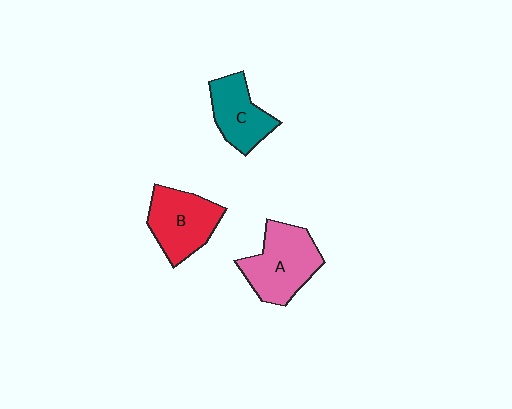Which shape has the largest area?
Shape A (pink).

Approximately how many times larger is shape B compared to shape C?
Approximately 1.2 times.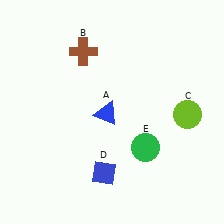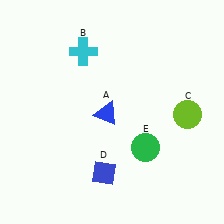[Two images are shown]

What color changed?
The cross (B) changed from brown in Image 1 to cyan in Image 2.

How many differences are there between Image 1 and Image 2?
There is 1 difference between the two images.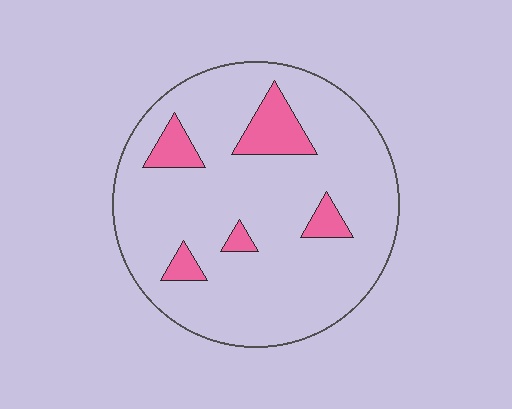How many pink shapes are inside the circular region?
5.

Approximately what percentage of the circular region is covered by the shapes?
Approximately 10%.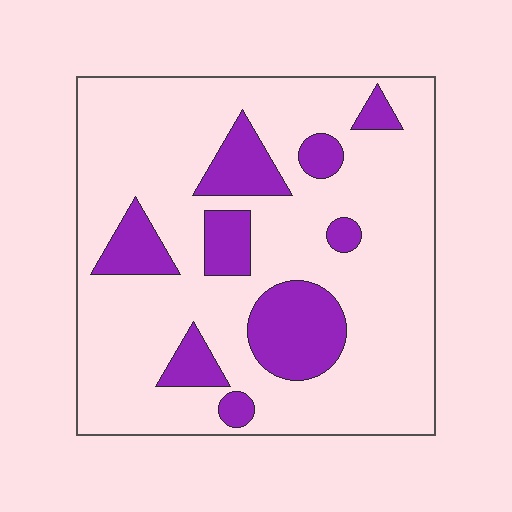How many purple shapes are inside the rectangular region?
9.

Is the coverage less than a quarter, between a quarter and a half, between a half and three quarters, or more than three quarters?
Less than a quarter.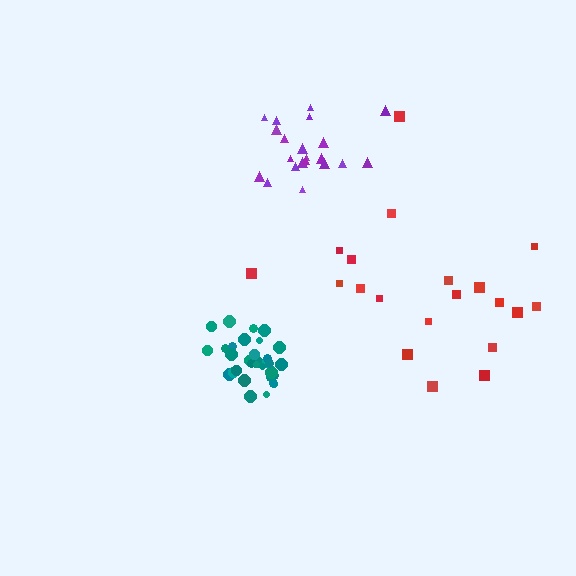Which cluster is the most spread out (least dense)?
Red.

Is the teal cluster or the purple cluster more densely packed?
Teal.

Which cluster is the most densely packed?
Teal.